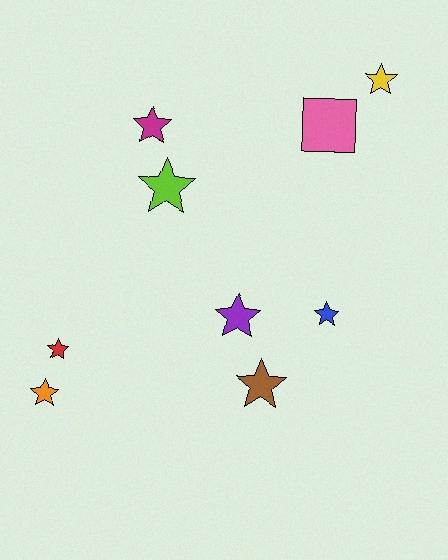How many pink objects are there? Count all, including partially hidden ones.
There is 1 pink object.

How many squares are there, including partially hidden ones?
There is 1 square.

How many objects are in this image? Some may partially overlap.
There are 9 objects.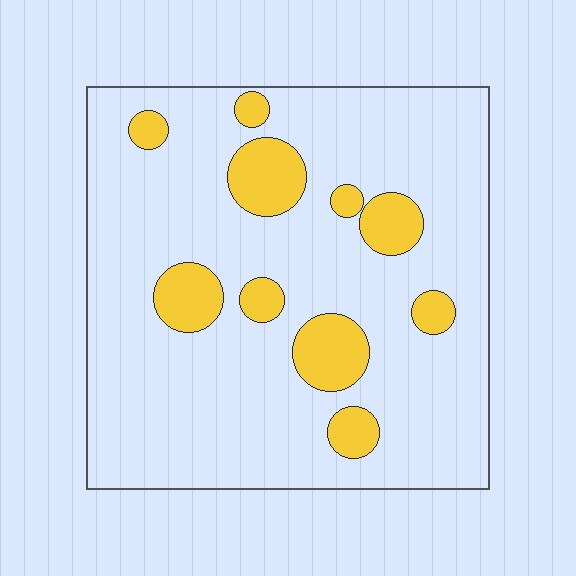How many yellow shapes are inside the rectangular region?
10.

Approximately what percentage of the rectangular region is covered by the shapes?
Approximately 15%.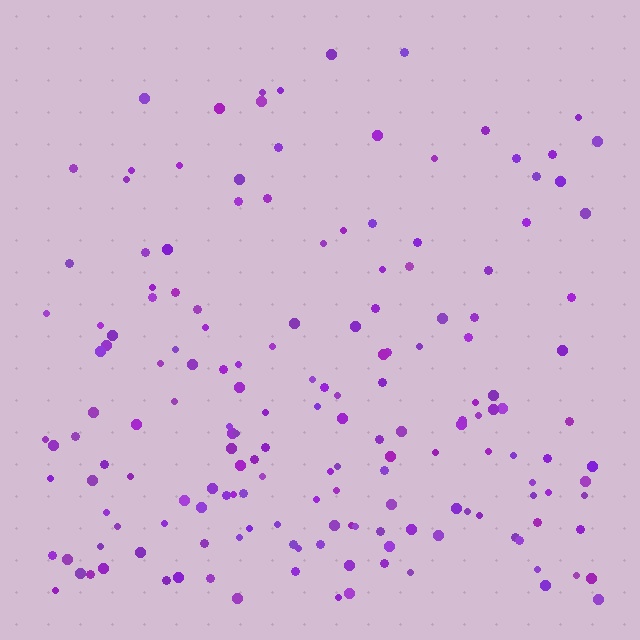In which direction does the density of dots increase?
From top to bottom, with the bottom side densest.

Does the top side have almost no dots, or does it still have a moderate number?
Still a moderate number, just noticeably fewer than the bottom.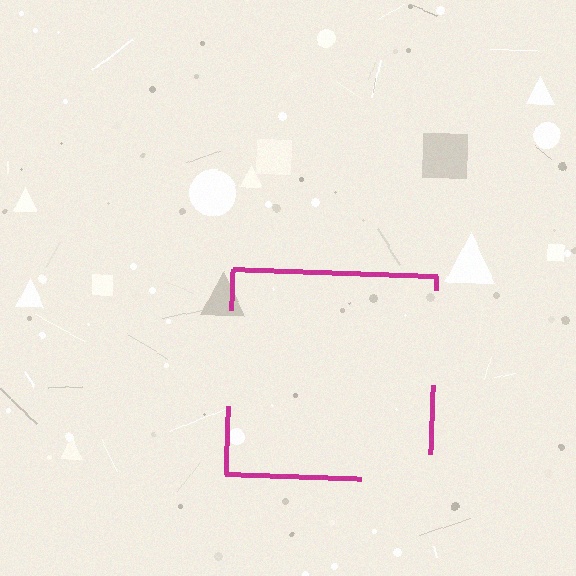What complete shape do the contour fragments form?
The contour fragments form a square.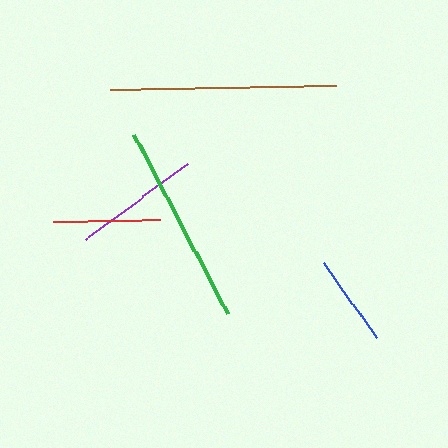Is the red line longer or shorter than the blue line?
The red line is longer than the blue line.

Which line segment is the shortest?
The blue line is the shortest at approximately 93 pixels.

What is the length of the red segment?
The red segment is approximately 107 pixels long.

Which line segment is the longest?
The brown line is the longest at approximately 227 pixels.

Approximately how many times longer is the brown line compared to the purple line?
The brown line is approximately 1.8 times the length of the purple line.